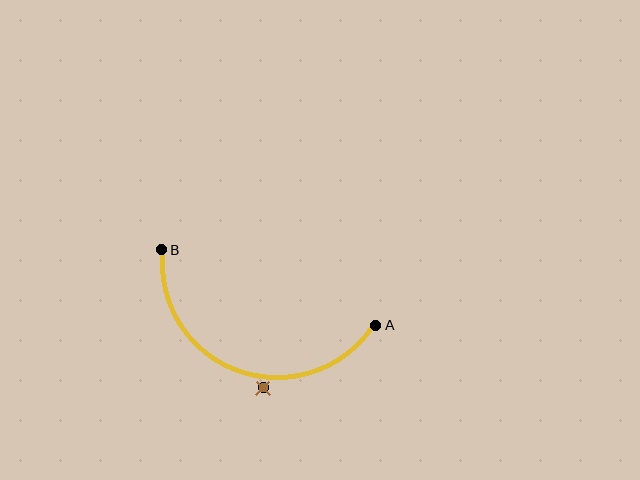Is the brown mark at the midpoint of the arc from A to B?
No — the brown mark does not lie on the arc at all. It sits slightly outside the curve.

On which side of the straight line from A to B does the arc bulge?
The arc bulges below the straight line connecting A and B.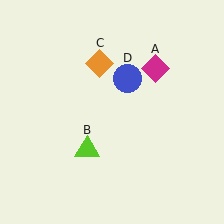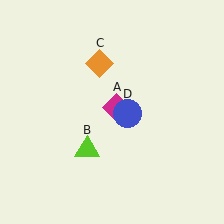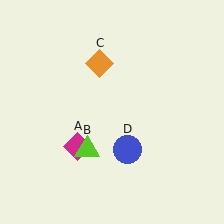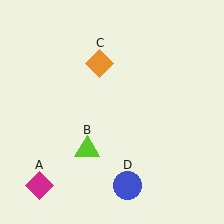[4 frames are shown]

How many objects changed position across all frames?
2 objects changed position: magenta diamond (object A), blue circle (object D).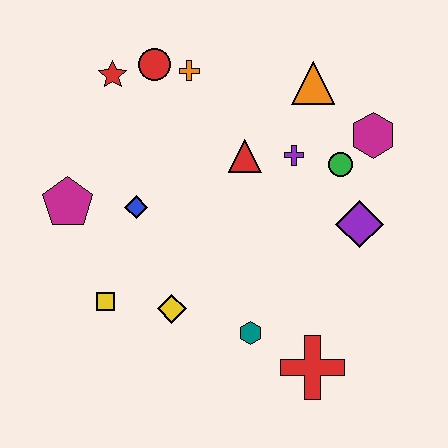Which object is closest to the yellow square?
The yellow diamond is closest to the yellow square.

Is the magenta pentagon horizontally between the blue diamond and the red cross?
No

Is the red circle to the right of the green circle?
No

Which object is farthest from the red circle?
The red cross is farthest from the red circle.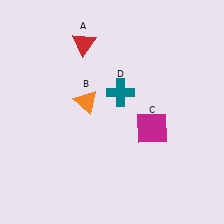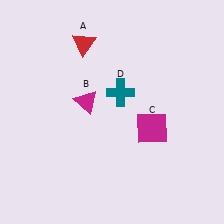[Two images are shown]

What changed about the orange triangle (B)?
In Image 1, B is orange. In Image 2, it changed to magenta.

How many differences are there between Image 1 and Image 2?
There is 1 difference between the two images.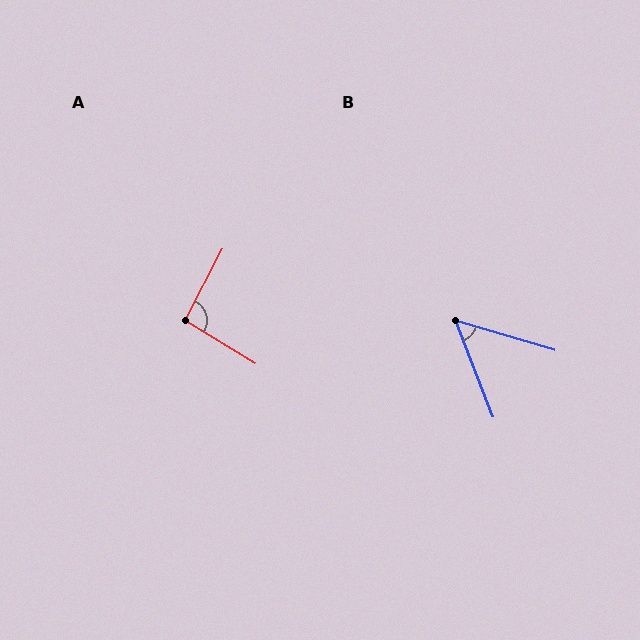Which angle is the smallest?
B, at approximately 52 degrees.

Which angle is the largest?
A, at approximately 94 degrees.